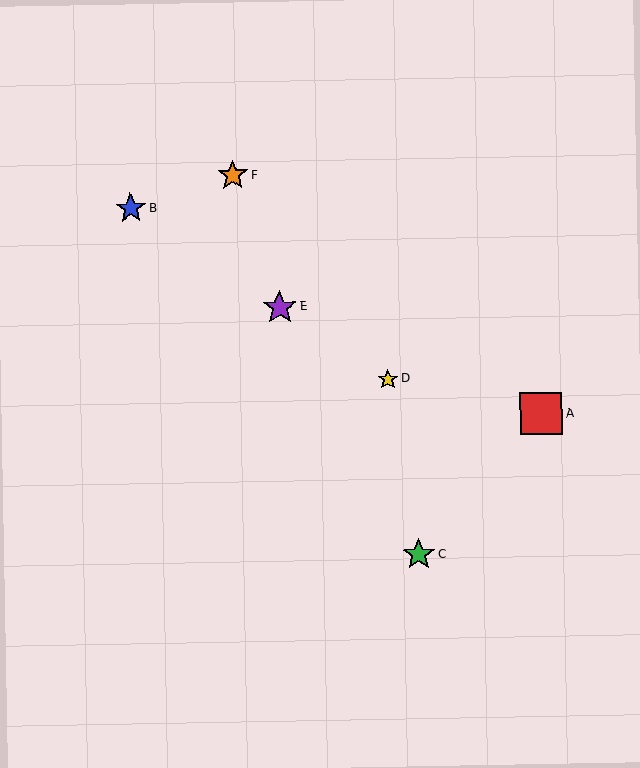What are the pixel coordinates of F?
Object F is at (233, 175).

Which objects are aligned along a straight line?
Objects B, D, E are aligned along a straight line.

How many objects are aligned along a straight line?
3 objects (B, D, E) are aligned along a straight line.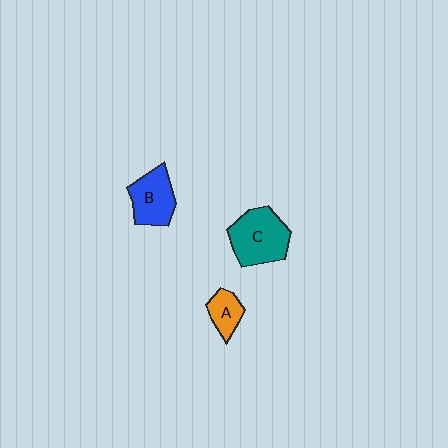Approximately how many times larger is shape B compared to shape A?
Approximately 1.7 times.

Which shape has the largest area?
Shape C (teal).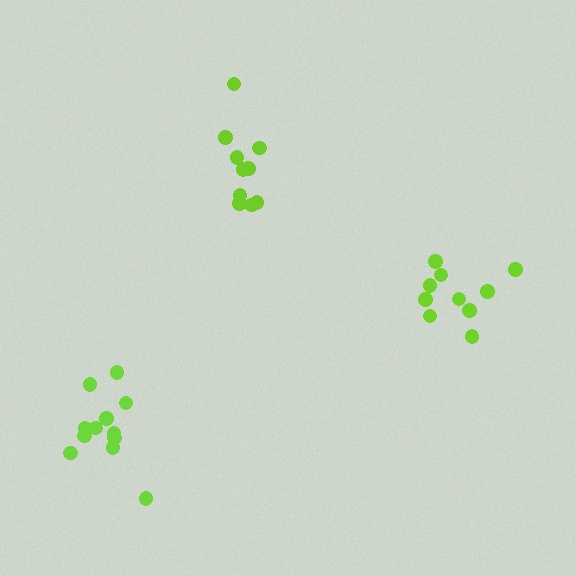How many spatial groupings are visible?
There are 3 spatial groupings.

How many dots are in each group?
Group 1: 10 dots, Group 2: 10 dots, Group 3: 12 dots (32 total).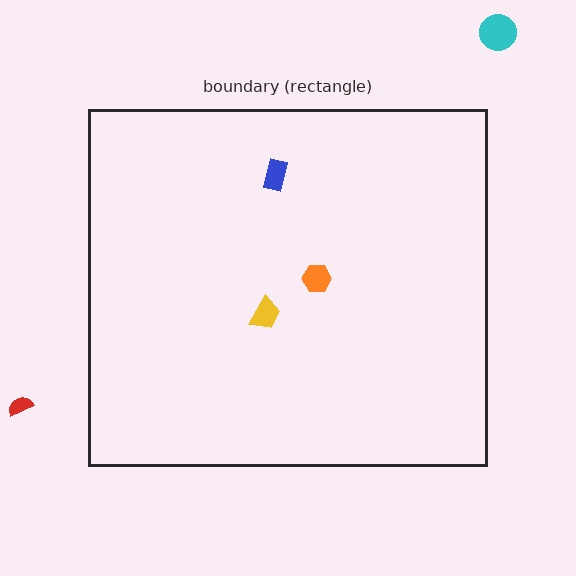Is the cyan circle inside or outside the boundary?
Outside.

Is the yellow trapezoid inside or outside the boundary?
Inside.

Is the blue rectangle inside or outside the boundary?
Inside.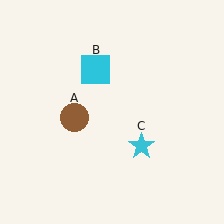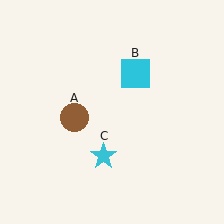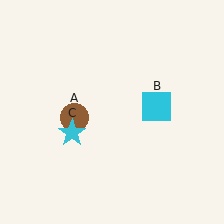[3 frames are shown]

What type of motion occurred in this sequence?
The cyan square (object B), cyan star (object C) rotated clockwise around the center of the scene.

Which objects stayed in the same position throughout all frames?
Brown circle (object A) remained stationary.